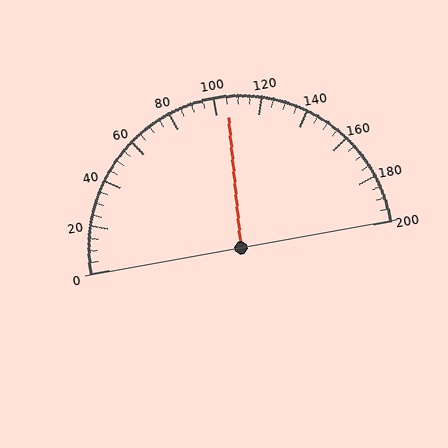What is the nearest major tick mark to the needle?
The nearest major tick mark is 100.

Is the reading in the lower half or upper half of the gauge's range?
The reading is in the upper half of the range (0 to 200).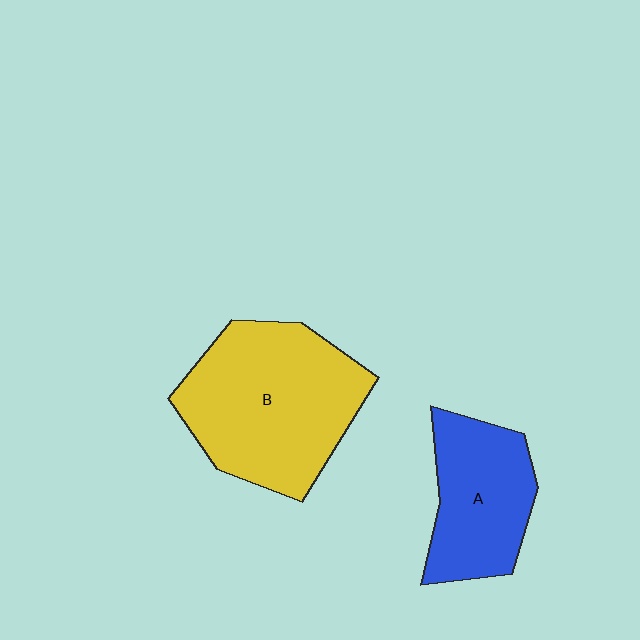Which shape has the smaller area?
Shape A (blue).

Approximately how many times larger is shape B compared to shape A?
Approximately 1.6 times.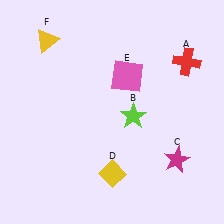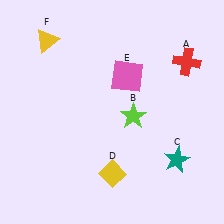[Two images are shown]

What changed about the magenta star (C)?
In Image 1, C is magenta. In Image 2, it changed to teal.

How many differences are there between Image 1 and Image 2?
There is 1 difference between the two images.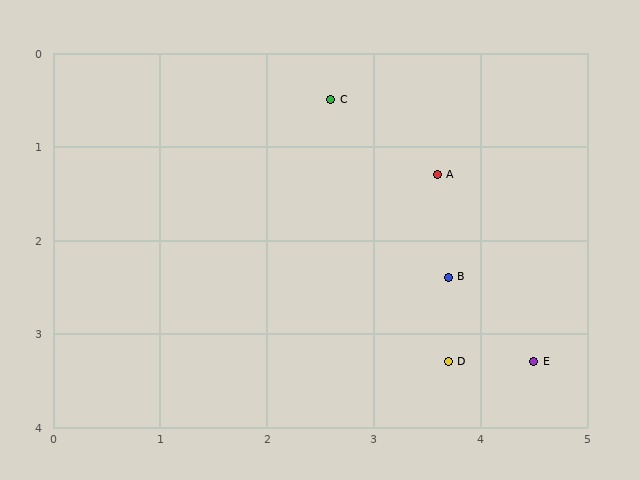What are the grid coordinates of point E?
Point E is at approximately (4.5, 3.3).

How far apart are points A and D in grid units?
Points A and D are about 2.0 grid units apart.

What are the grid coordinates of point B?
Point B is at approximately (3.7, 2.4).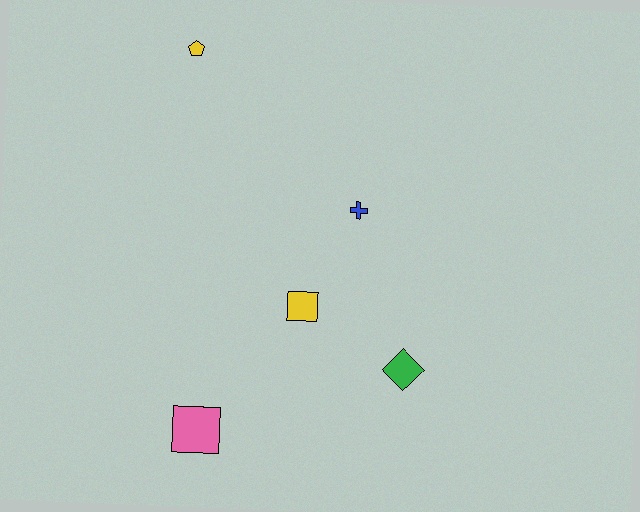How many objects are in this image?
There are 5 objects.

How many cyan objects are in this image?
There are no cyan objects.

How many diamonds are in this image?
There is 1 diamond.